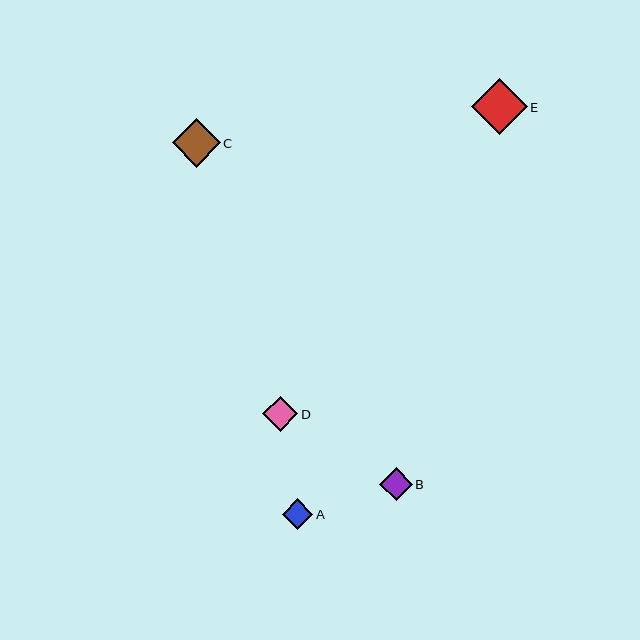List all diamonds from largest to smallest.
From largest to smallest: E, C, D, B, A.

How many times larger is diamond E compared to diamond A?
Diamond E is approximately 1.8 times the size of diamond A.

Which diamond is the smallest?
Diamond A is the smallest with a size of approximately 30 pixels.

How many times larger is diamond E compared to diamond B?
Diamond E is approximately 1.7 times the size of diamond B.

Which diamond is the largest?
Diamond E is the largest with a size of approximately 56 pixels.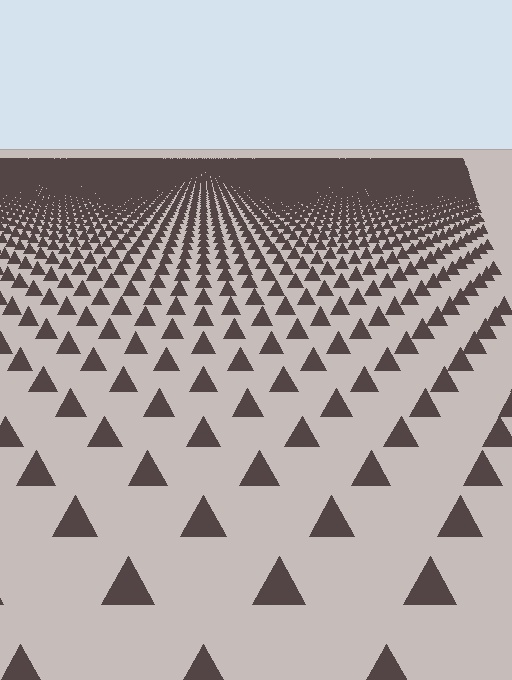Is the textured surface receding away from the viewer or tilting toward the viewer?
The surface is receding away from the viewer. Texture elements get smaller and denser toward the top.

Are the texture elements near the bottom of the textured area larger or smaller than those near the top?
Larger. Near the bottom, elements are closer to the viewer and appear at a bigger on-screen size.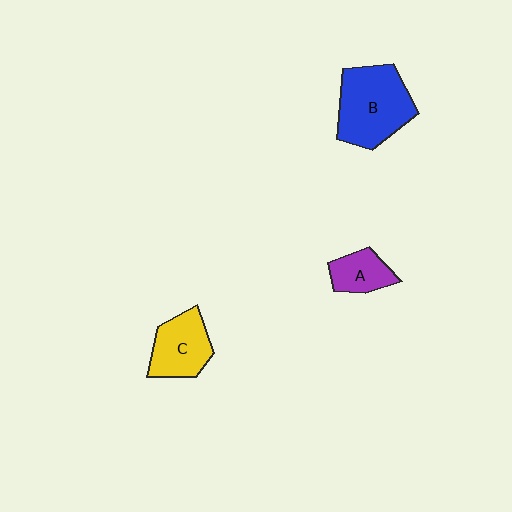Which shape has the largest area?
Shape B (blue).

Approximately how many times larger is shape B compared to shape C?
Approximately 1.5 times.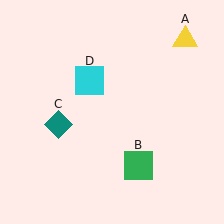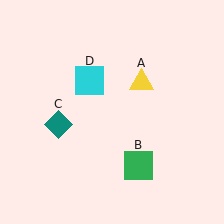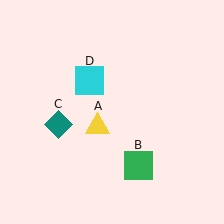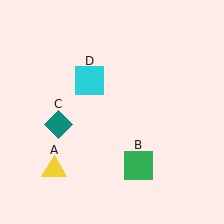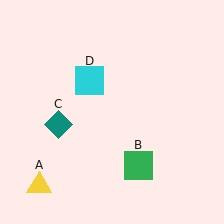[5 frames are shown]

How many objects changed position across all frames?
1 object changed position: yellow triangle (object A).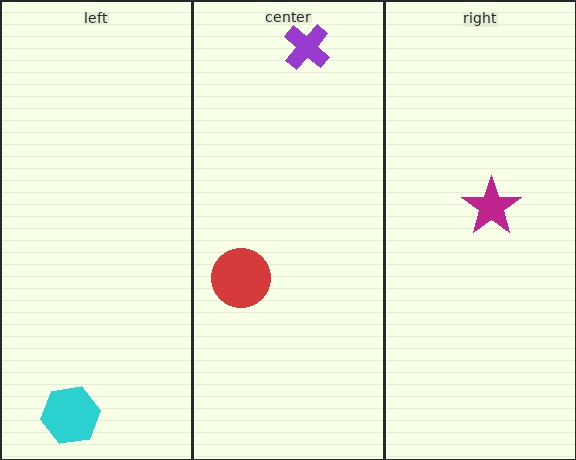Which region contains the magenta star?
The right region.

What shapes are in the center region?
The red circle, the purple cross.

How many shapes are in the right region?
1.